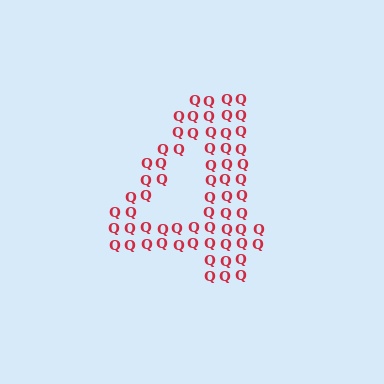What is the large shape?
The large shape is the digit 4.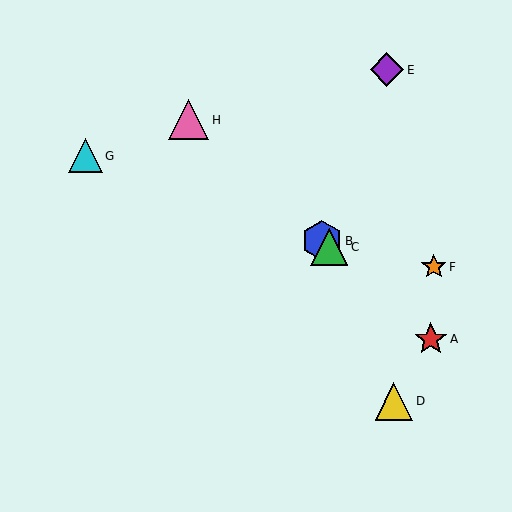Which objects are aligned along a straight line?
Objects A, B, C, H are aligned along a straight line.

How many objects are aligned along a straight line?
4 objects (A, B, C, H) are aligned along a straight line.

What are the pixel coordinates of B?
Object B is at (322, 241).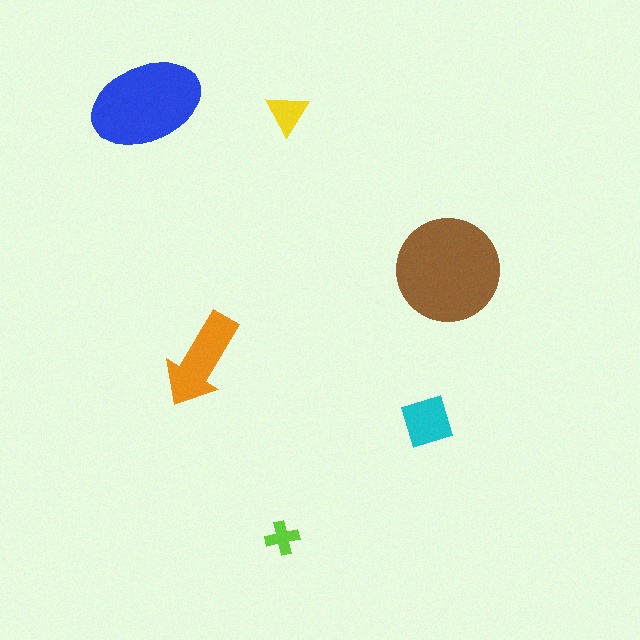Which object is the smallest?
The lime cross.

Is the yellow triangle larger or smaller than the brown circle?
Smaller.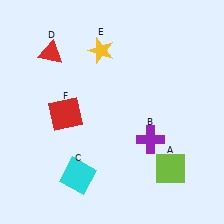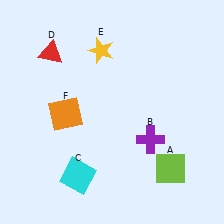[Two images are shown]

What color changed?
The square (F) changed from red in Image 1 to orange in Image 2.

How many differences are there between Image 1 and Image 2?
There is 1 difference between the two images.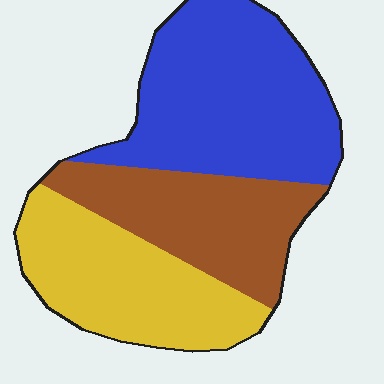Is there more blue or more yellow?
Blue.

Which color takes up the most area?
Blue, at roughly 40%.